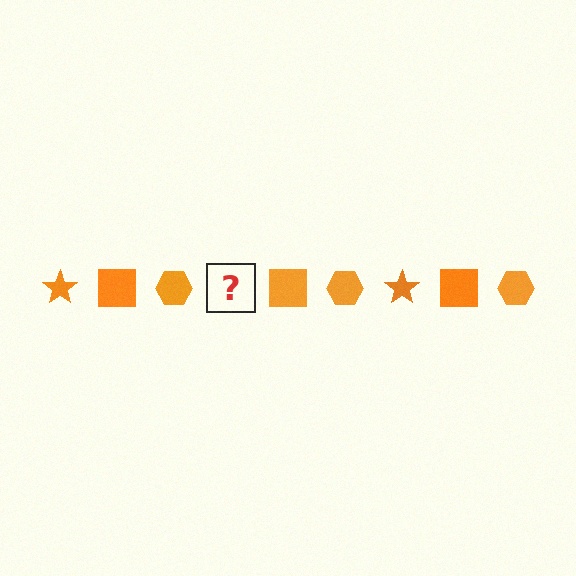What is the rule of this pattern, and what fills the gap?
The rule is that the pattern cycles through star, square, hexagon shapes in orange. The gap should be filled with an orange star.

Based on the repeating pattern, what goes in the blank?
The blank should be an orange star.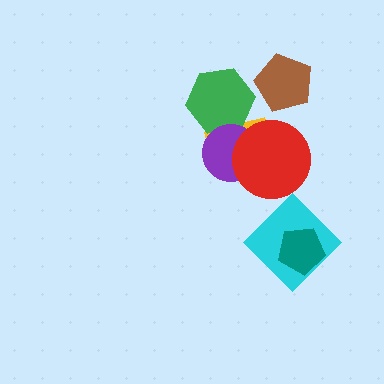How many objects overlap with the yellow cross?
3 objects overlap with the yellow cross.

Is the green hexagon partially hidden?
Yes, it is partially covered by another shape.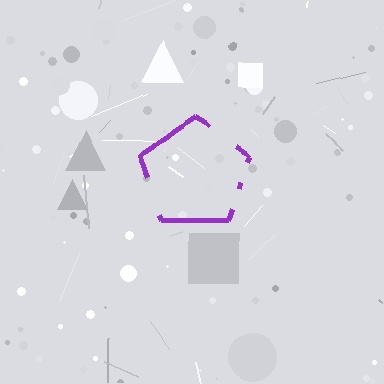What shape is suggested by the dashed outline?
The dashed outline suggests a pentagon.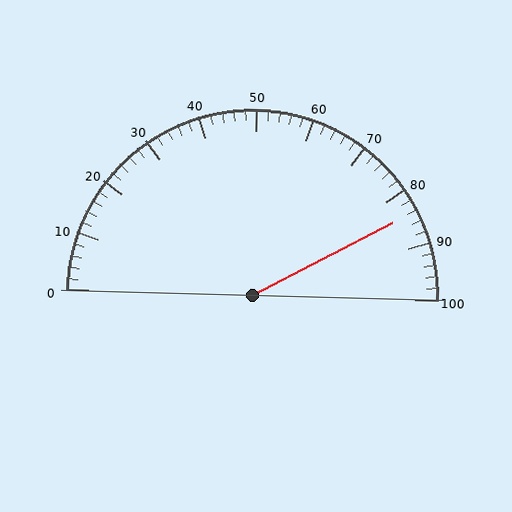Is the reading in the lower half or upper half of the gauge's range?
The reading is in the upper half of the range (0 to 100).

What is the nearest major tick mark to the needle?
The nearest major tick mark is 80.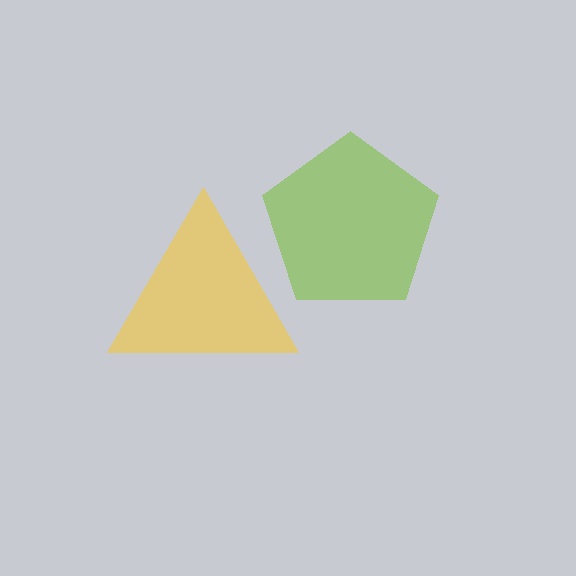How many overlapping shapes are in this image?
There are 2 overlapping shapes in the image.